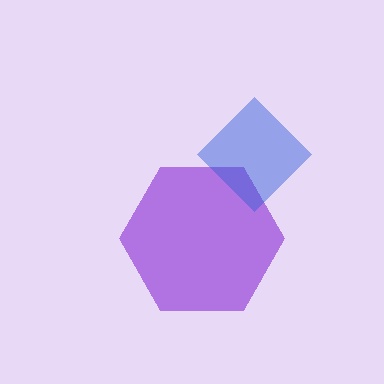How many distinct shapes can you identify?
There are 2 distinct shapes: a purple hexagon, a blue diamond.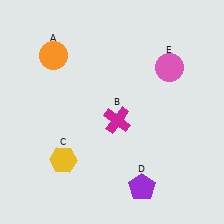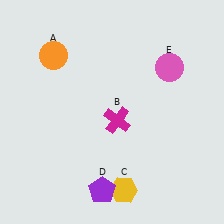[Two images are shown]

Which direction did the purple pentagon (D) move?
The purple pentagon (D) moved left.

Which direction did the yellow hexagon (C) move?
The yellow hexagon (C) moved right.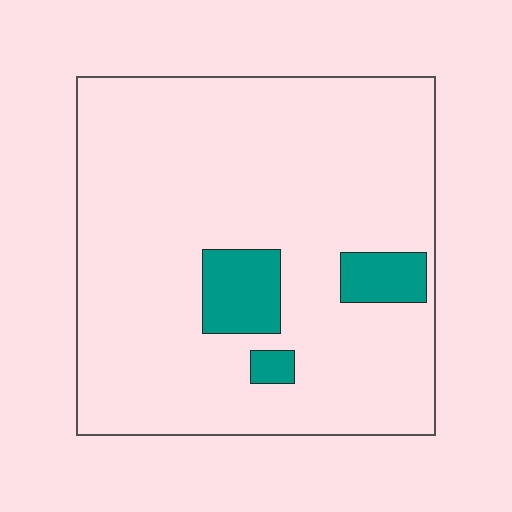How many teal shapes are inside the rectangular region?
3.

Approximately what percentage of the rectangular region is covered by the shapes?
Approximately 10%.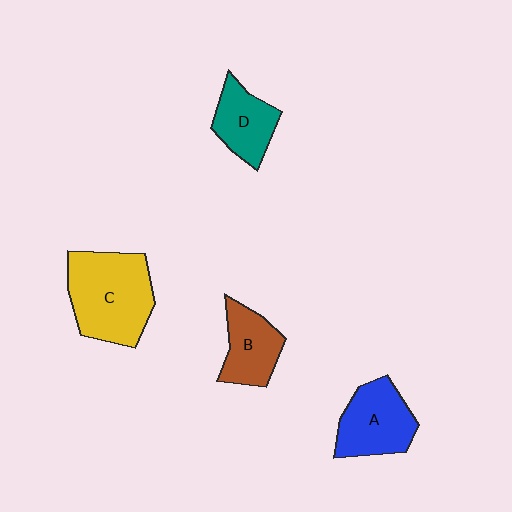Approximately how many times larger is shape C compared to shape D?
Approximately 1.8 times.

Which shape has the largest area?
Shape C (yellow).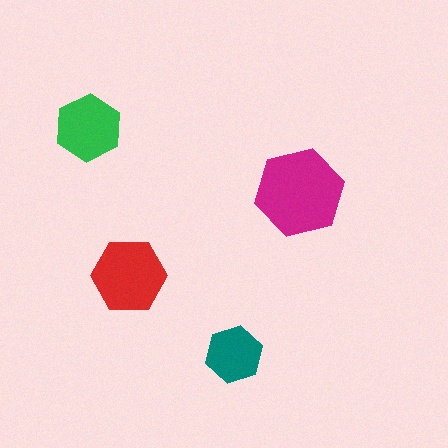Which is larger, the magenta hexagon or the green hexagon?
The magenta one.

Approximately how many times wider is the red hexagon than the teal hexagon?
About 1.5 times wider.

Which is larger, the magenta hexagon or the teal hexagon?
The magenta one.